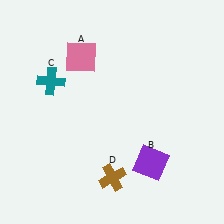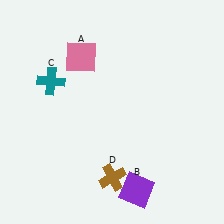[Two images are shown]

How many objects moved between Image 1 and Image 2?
1 object moved between the two images.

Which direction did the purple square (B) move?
The purple square (B) moved down.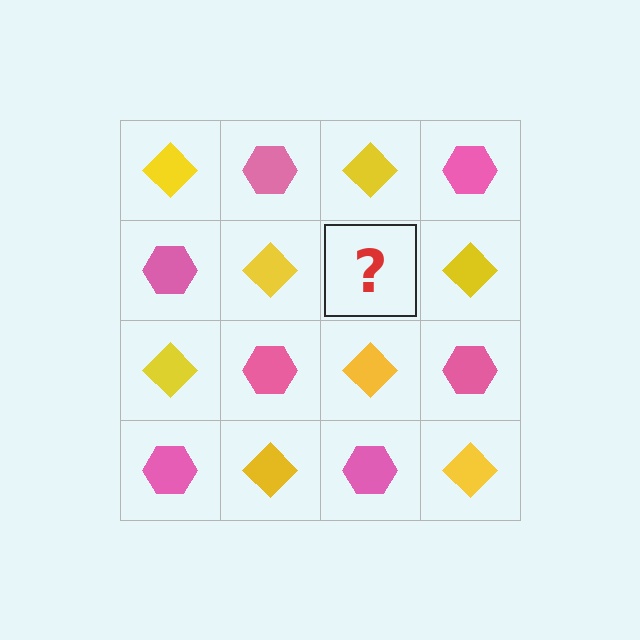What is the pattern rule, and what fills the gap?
The rule is that it alternates yellow diamond and pink hexagon in a checkerboard pattern. The gap should be filled with a pink hexagon.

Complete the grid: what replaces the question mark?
The question mark should be replaced with a pink hexagon.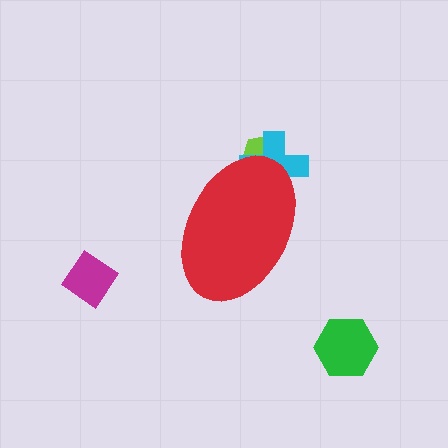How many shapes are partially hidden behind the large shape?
2 shapes are partially hidden.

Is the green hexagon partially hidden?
No, the green hexagon is fully visible.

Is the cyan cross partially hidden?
Yes, the cyan cross is partially hidden behind the red ellipse.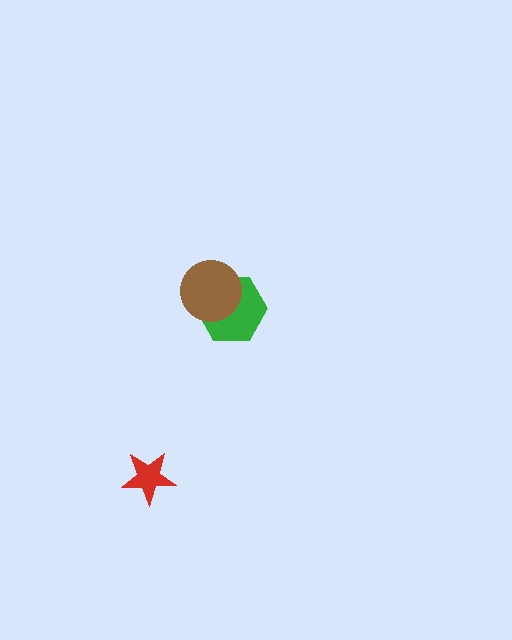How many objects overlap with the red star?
0 objects overlap with the red star.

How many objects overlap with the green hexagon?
1 object overlaps with the green hexagon.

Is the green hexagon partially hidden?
Yes, it is partially covered by another shape.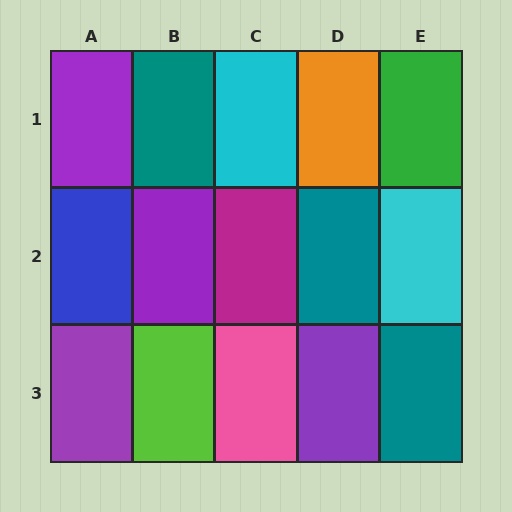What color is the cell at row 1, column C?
Cyan.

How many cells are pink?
1 cell is pink.